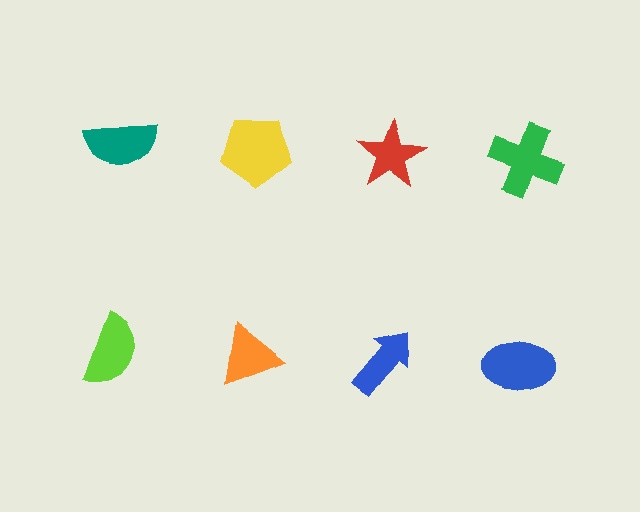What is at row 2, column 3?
A blue arrow.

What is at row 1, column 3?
A red star.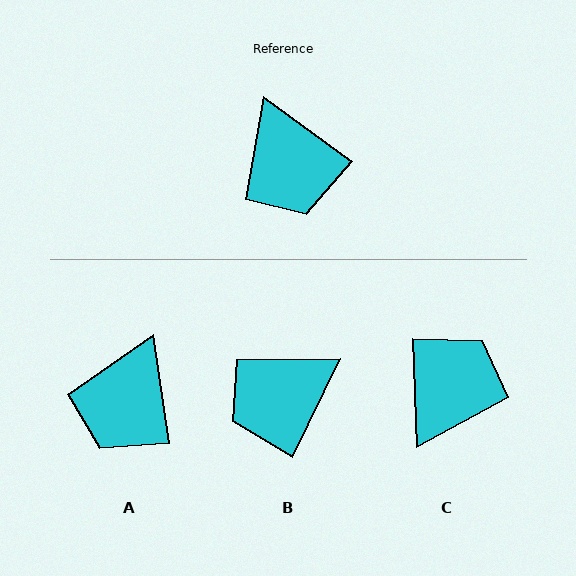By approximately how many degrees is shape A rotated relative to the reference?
Approximately 45 degrees clockwise.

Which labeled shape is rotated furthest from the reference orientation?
C, about 129 degrees away.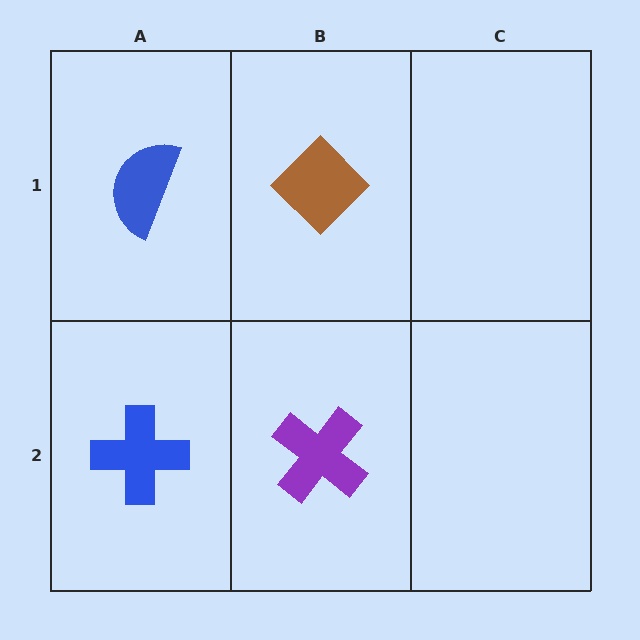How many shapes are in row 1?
2 shapes.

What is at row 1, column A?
A blue semicircle.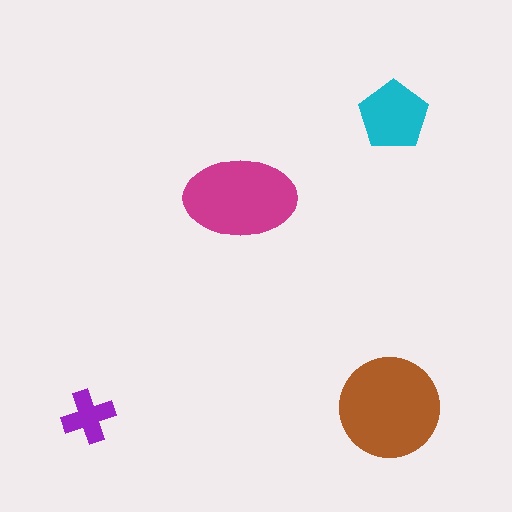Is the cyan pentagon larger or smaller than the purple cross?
Larger.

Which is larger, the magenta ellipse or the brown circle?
The brown circle.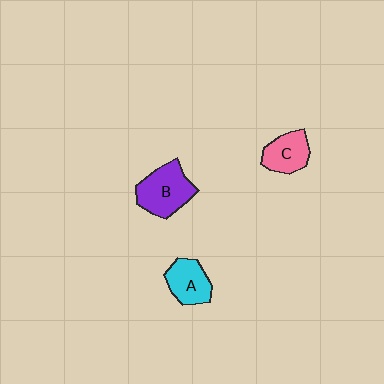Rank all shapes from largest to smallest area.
From largest to smallest: B (purple), A (cyan), C (pink).